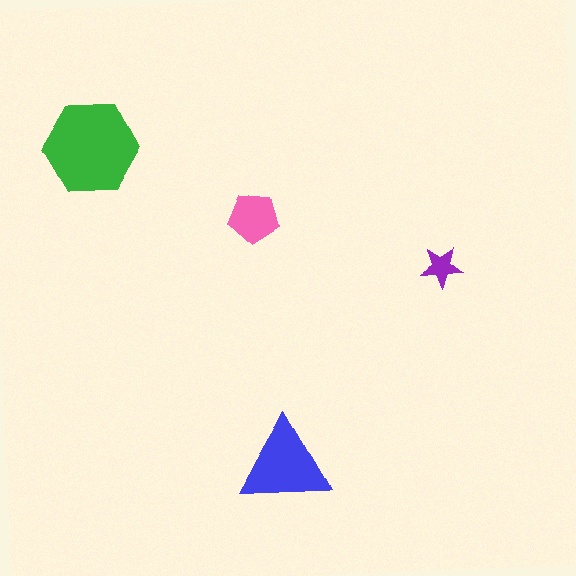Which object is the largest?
The green hexagon.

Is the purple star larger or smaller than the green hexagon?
Smaller.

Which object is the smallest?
The purple star.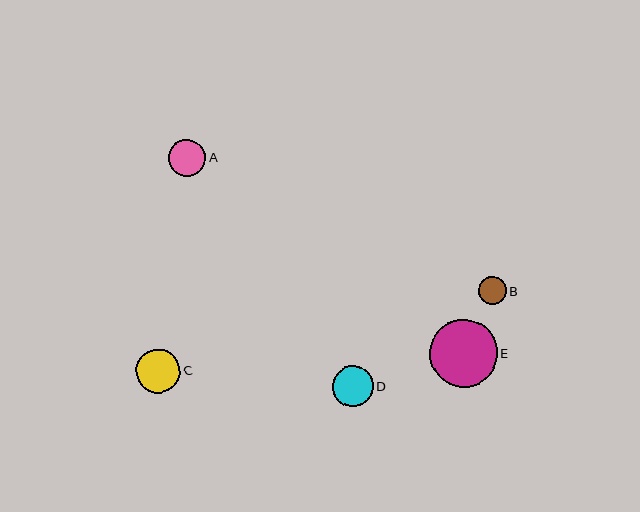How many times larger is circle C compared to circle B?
Circle C is approximately 1.6 times the size of circle B.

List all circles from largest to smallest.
From largest to smallest: E, C, D, A, B.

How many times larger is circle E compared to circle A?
Circle E is approximately 1.8 times the size of circle A.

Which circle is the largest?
Circle E is the largest with a size of approximately 67 pixels.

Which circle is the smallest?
Circle B is the smallest with a size of approximately 28 pixels.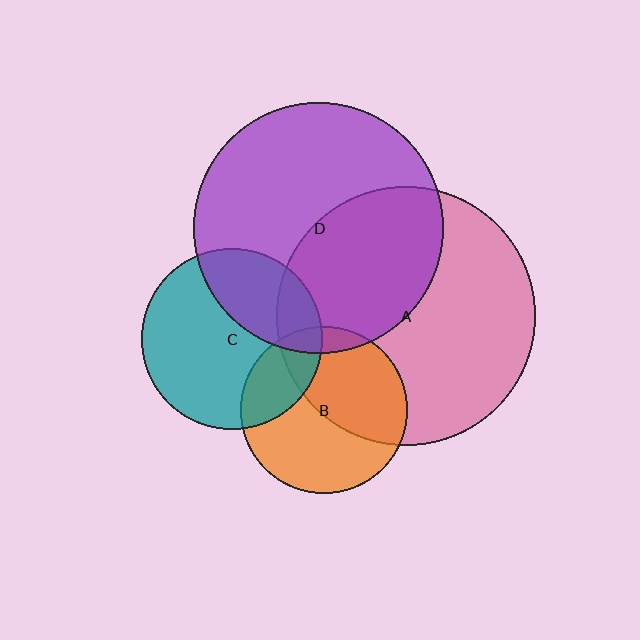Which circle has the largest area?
Circle A (pink).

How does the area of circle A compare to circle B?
Approximately 2.4 times.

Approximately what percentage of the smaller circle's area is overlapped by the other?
Approximately 30%.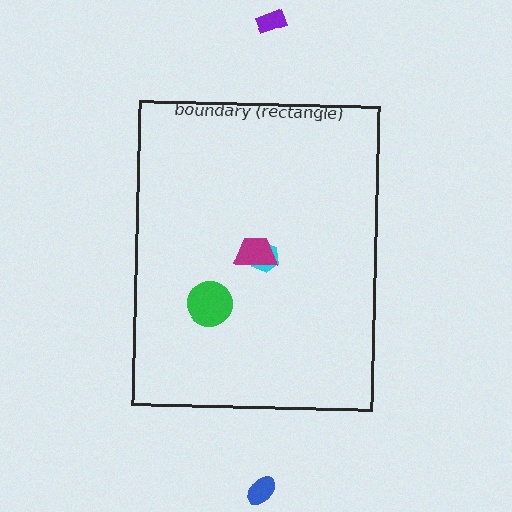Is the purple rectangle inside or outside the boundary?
Outside.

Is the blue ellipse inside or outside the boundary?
Outside.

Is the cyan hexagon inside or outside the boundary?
Inside.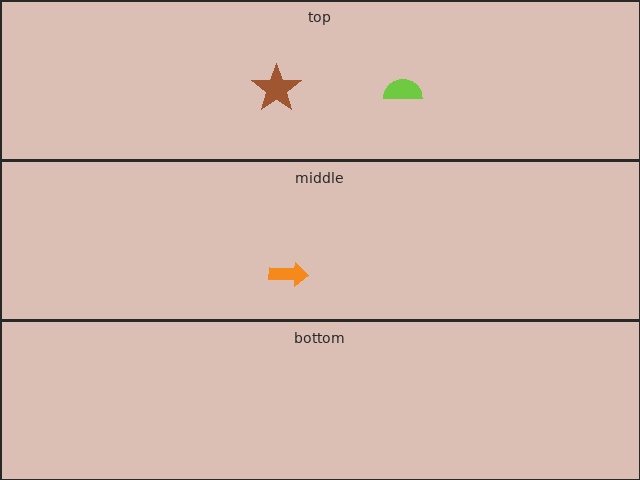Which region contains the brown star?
The top region.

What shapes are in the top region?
The lime semicircle, the brown star.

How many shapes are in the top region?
2.